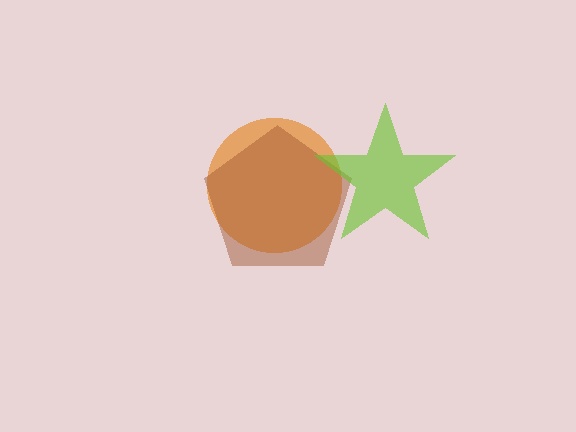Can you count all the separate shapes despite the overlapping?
Yes, there are 3 separate shapes.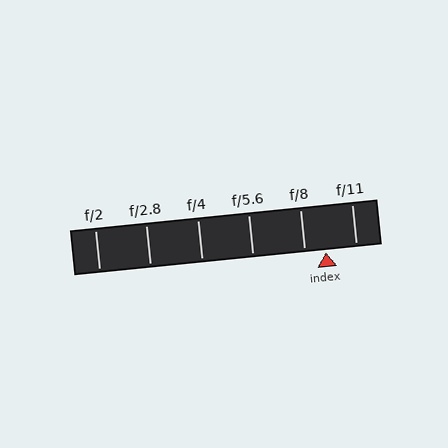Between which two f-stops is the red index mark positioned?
The index mark is between f/8 and f/11.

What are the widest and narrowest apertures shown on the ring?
The widest aperture shown is f/2 and the narrowest is f/11.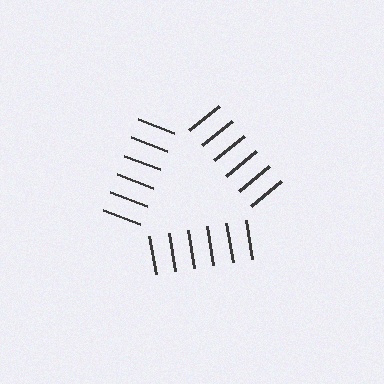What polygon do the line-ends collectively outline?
An illusory triangle — the line segments terminate on its edges but no continuous stroke is drawn.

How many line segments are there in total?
18 — 6 along each of the 3 edges.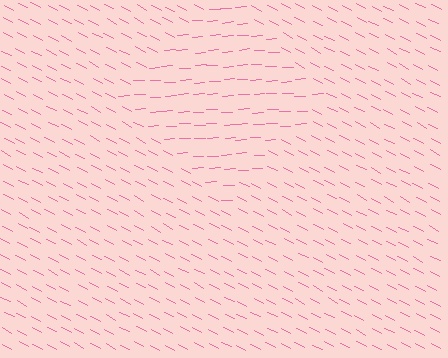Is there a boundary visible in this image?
Yes, there is a texture boundary formed by a change in line orientation.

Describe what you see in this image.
The image is filled with small pink line segments. A diamond region in the image has lines oriented differently from the surrounding lines, creating a visible texture boundary.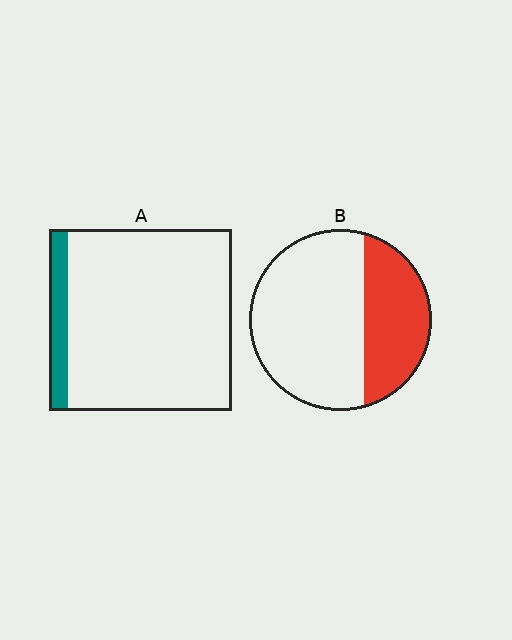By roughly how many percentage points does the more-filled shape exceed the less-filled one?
By roughly 25 percentage points (B over A).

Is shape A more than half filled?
No.